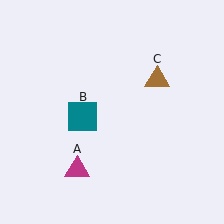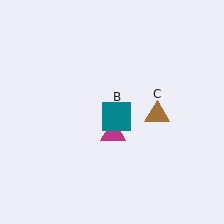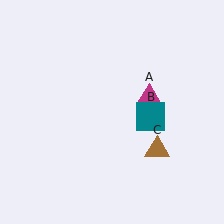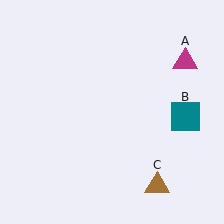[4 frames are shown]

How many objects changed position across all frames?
3 objects changed position: magenta triangle (object A), teal square (object B), brown triangle (object C).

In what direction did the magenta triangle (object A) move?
The magenta triangle (object A) moved up and to the right.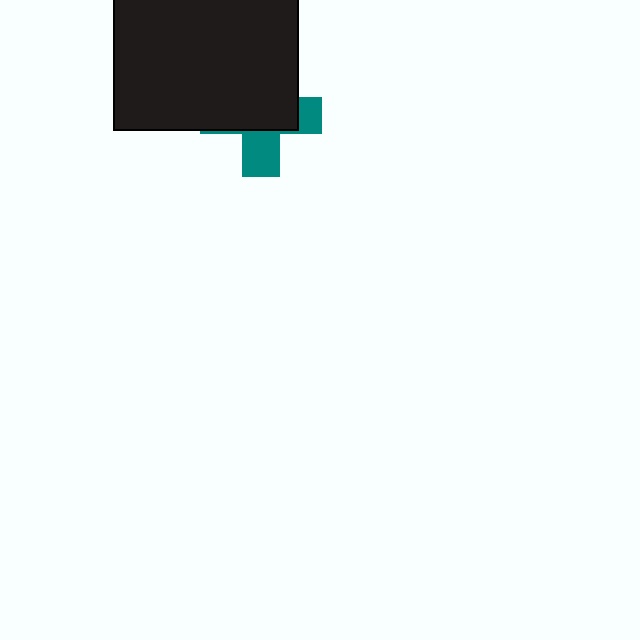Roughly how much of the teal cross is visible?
A small part of it is visible (roughly 35%).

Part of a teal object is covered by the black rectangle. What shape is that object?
It is a cross.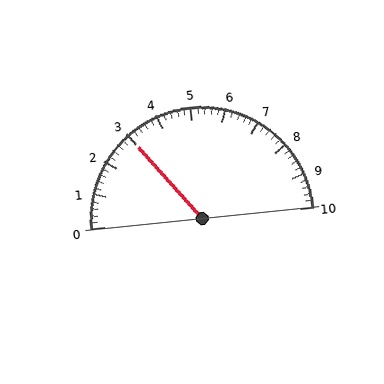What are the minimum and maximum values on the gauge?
The gauge ranges from 0 to 10.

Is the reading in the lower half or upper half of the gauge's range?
The reading is in the lower half of the range (0 to 10).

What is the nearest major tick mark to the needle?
The nearest major tick mark is 3.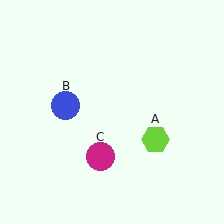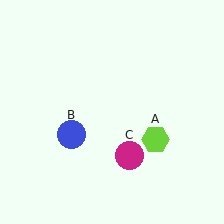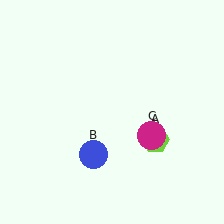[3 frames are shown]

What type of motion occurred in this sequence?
The blue circle (object B), magenta circle (object C) rotated counterclockwise around the center of the scene.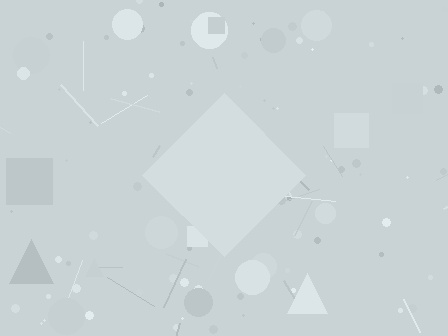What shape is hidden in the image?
A diamond is hidden in the image.